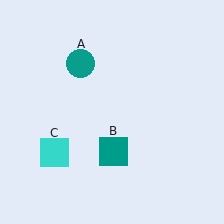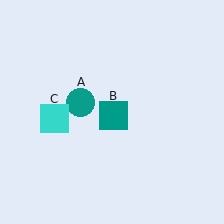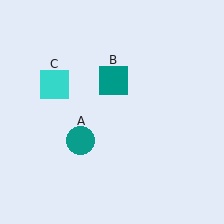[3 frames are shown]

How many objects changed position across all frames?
3 objects changed position: teal circle (object A), teal square (object B), cyan square (object C).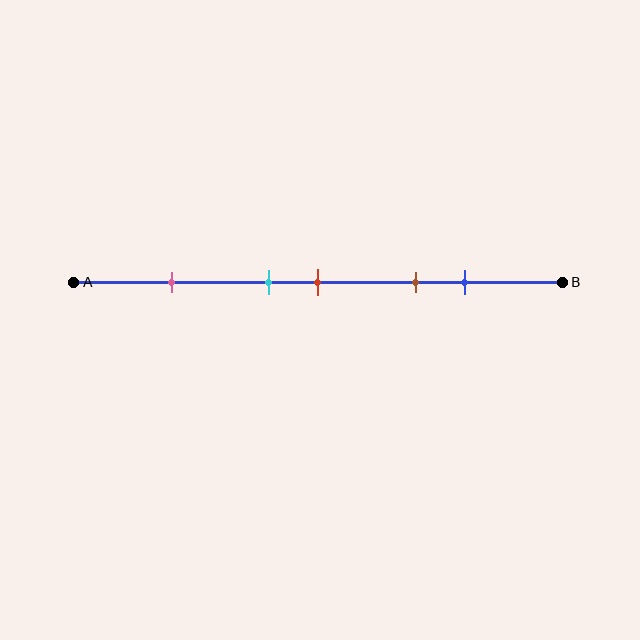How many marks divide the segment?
There are 5 marks dividing the segment.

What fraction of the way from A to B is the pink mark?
The pink mark is approximately 20% (0.2) of the way from A to B.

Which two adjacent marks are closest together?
The cyan and red marks are the closest adjacent pair.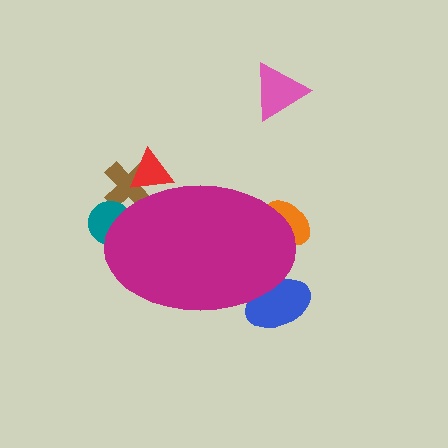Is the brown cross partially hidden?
Yes, the brown cross is partially hidden behind the magenta ellipse.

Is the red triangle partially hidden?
Yes, the red triangle is partially hidden behind the magenta ellipse.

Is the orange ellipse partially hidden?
Yes, the orange ellipse is partially hidden behind the magenta ellipse.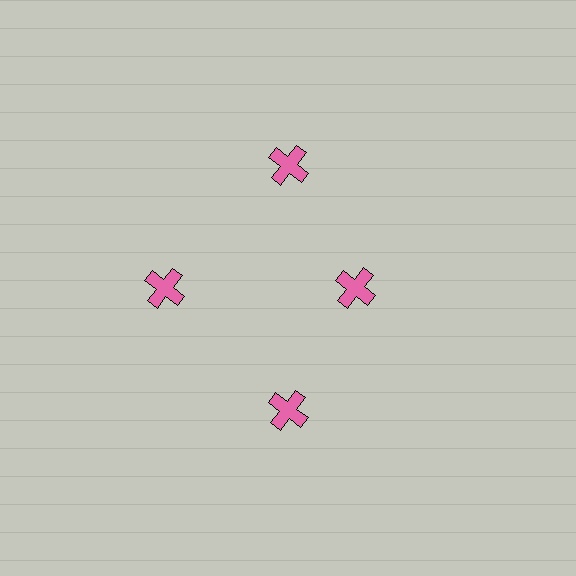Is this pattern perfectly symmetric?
No. The 4 pink crosses are arranged in a ring, but one element near the 3 o'clock position is pulled inward toward the center, breaking the 4-fold rotational symmetry.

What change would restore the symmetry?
The symmetry would be restored by moving it outward, back onto the ring so that all 4 crosses sit at equal angles and equal distance from the center.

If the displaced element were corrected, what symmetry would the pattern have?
It would have 4-fold rotational symmetry — the pattern would map onto itself every 90 degrees.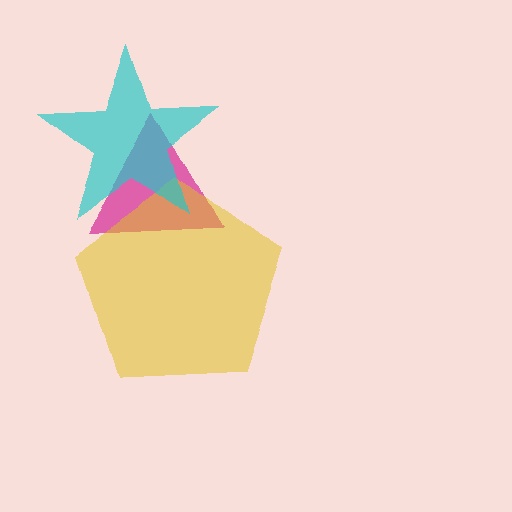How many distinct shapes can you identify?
There are 3 distinct shapes: a magenta triangle, a yellow pentagon, a cyan star.